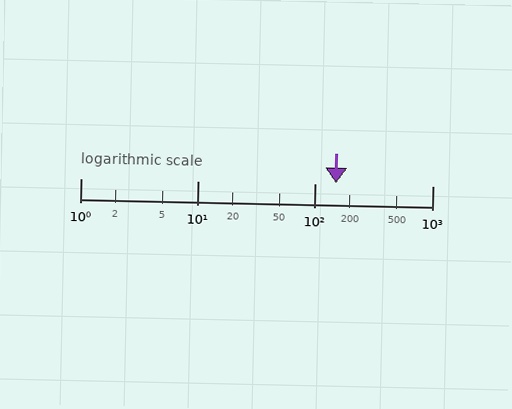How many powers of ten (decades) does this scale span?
The scale spans 3 decades, from 1 to 1000.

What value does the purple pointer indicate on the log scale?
The pointer indicates approximately 150.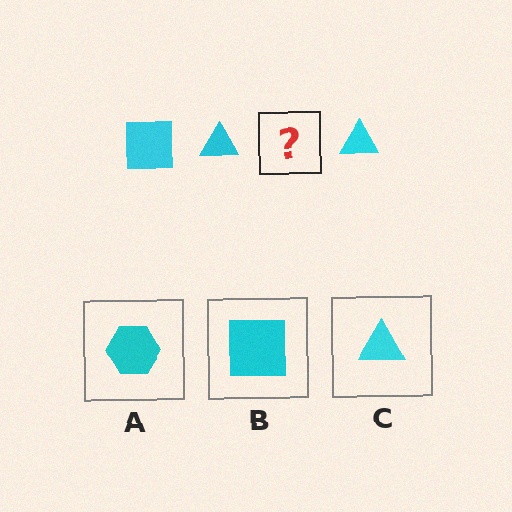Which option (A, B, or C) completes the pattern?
B.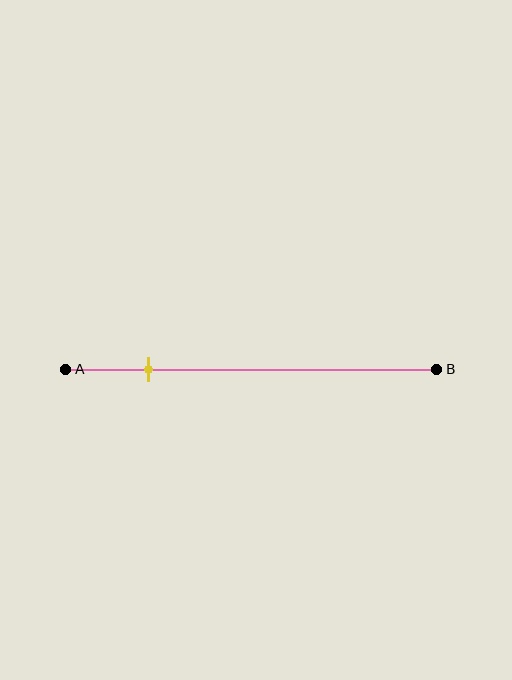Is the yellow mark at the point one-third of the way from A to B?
No, the mark is at about 20% from A, not at the 33% one-third point.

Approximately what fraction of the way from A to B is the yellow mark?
The yellow mark is approximately 20% of the way from A to B.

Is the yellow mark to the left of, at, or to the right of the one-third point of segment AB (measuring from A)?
The yellow mark is to the left of the one-third point of segment AB.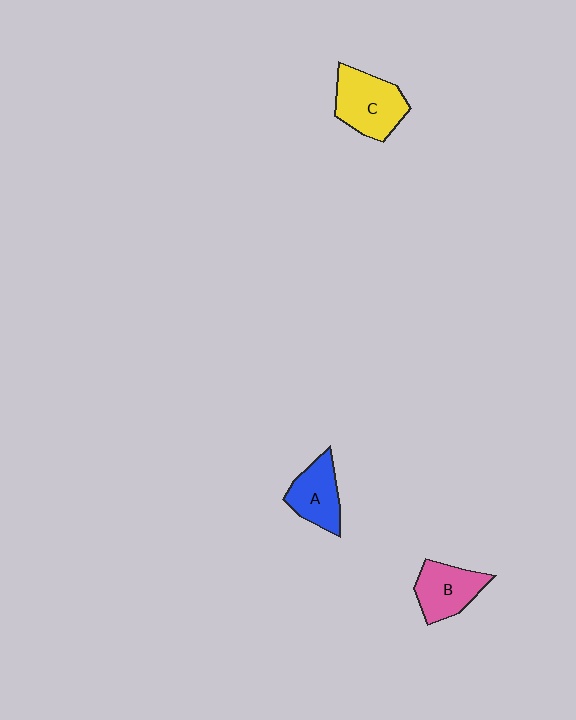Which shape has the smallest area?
Shape A (blue).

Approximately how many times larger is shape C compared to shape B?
Approximately 1.2 times.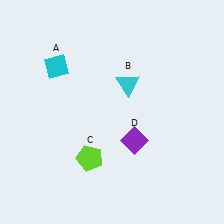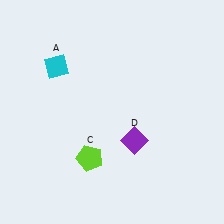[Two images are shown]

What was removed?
The cyan triangle (B) was removed in Image 2.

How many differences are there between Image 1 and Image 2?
There is 1 difference between the two images.